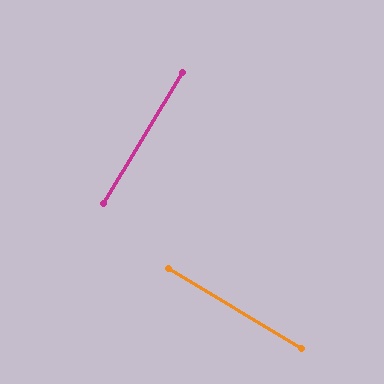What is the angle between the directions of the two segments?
Approximately 90 degrees.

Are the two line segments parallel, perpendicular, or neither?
Perpendicular — they meet at approximately 90°.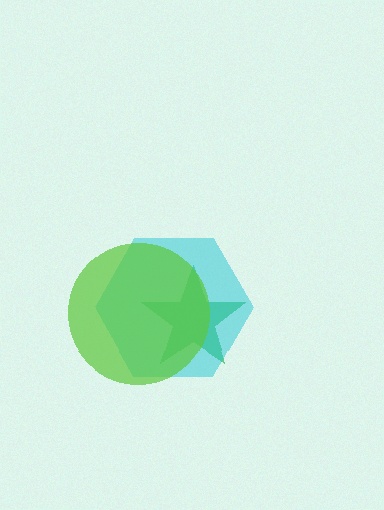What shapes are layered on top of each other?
The layered shapes are: a green star, a cyan hexagon, a lime circle.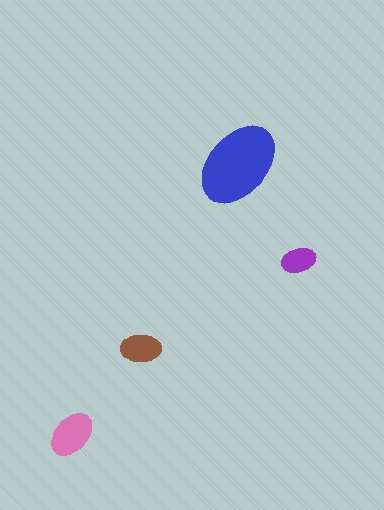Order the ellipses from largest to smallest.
the blue one, the pink one, the brown one, the purple one.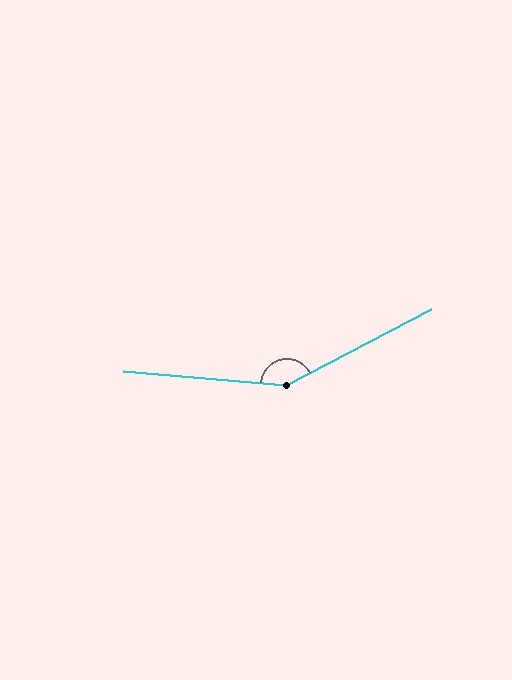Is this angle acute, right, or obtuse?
It is obtuse.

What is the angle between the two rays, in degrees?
Approximately 148 degrees.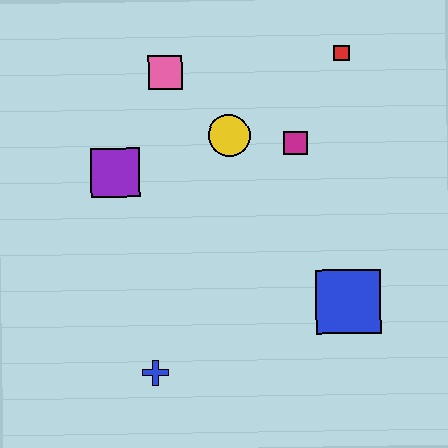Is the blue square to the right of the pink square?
Yes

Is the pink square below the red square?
Yes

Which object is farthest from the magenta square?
The blue cross is farthest from the magenta square.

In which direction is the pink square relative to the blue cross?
The pink square is above the blue cross.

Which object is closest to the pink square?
The yellow circle is closest to the pink square.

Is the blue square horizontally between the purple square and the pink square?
No